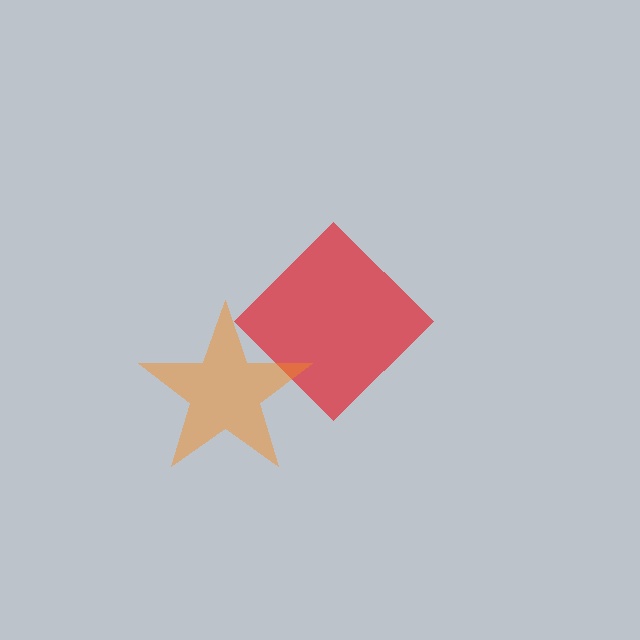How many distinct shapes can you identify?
There are 2 distinct shapes: a red diamond, an orange star.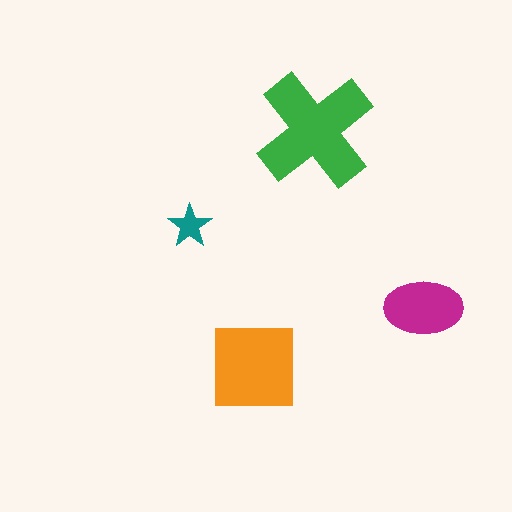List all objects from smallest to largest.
The teal star, the magenta ellipse, the orange square, the green cross.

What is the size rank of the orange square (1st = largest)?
2nd.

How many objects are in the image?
There are 4 objects in the image.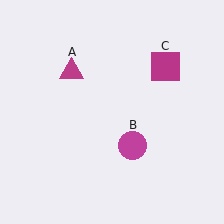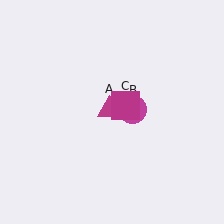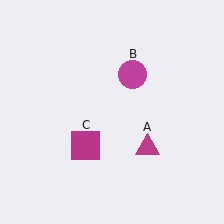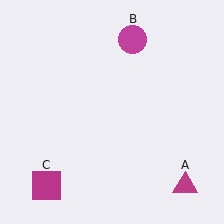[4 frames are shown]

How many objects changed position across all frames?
3 objects changed position: magenta triangle (object A), magenta circle (object B), magenta square (object C).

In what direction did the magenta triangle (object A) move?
The magenta triangle (object A) moved down and to the right.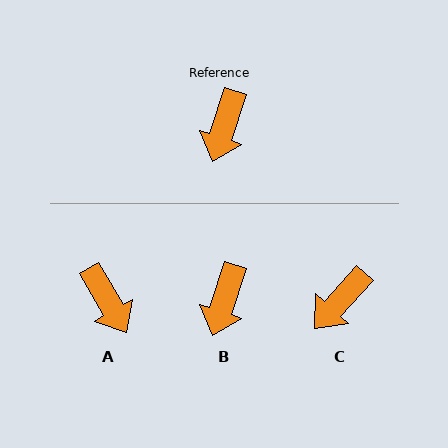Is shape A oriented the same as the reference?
No, it is off by about 48 degrees.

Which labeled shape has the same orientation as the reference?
B.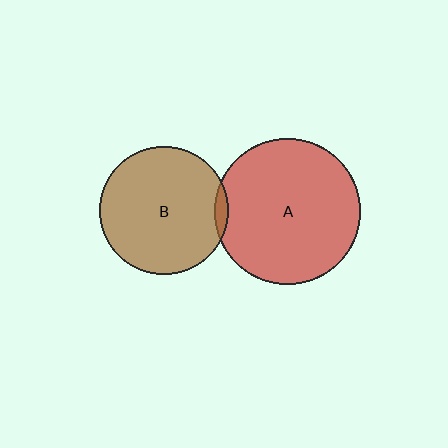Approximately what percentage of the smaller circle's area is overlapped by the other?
Approximately 5%.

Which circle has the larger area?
Circle A (red).